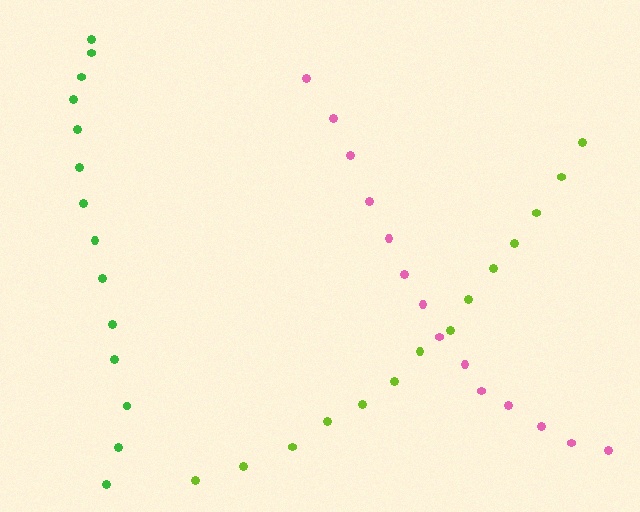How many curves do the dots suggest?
There are 3 distinct paths.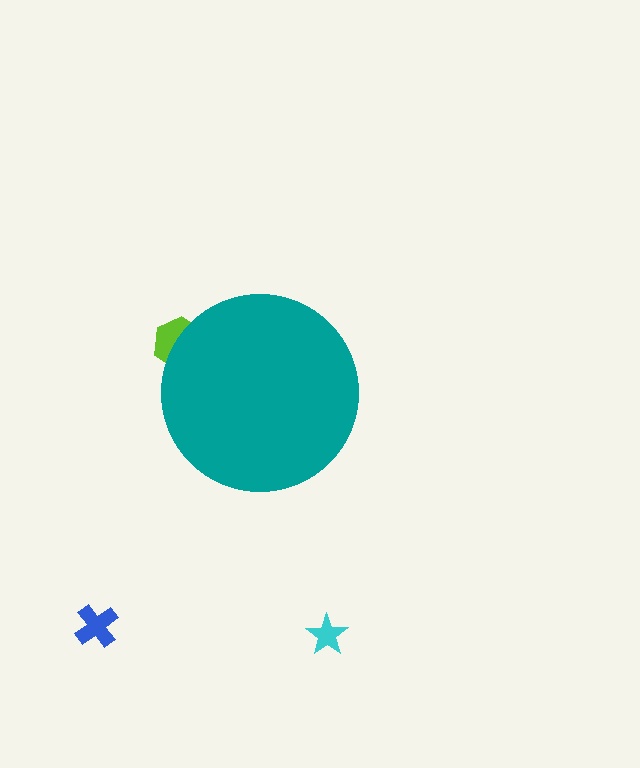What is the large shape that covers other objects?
A teal circle.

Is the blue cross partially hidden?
No, the blue cross is fully visible.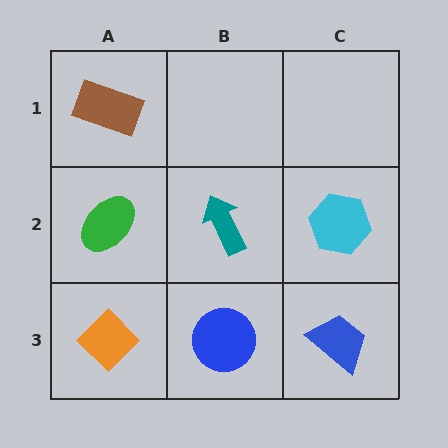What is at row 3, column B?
A blue circle.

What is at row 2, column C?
A cyan hexagon.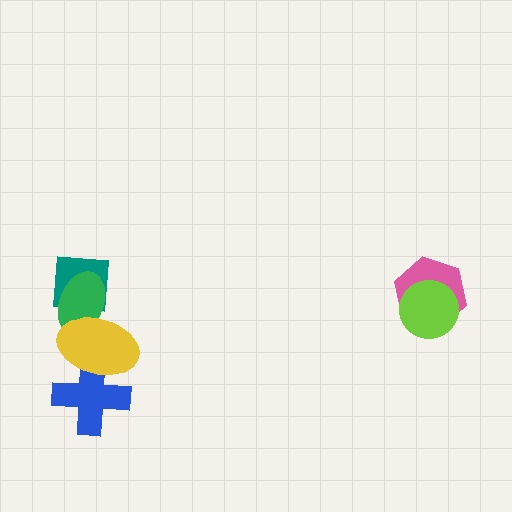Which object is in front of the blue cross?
The yellow ellipse is in front of the blue cross.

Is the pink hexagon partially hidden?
Yes, it is partially covered by another shape.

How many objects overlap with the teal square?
2 objects overlap with the teal square.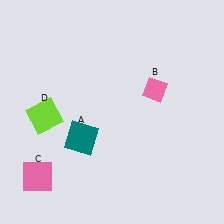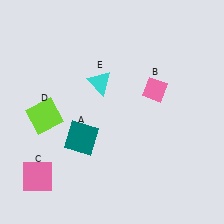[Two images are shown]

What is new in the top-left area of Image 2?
A cyan triangle (E) was added in the top-left area of Image 2.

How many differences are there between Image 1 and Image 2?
There is 1 difference between the two images.